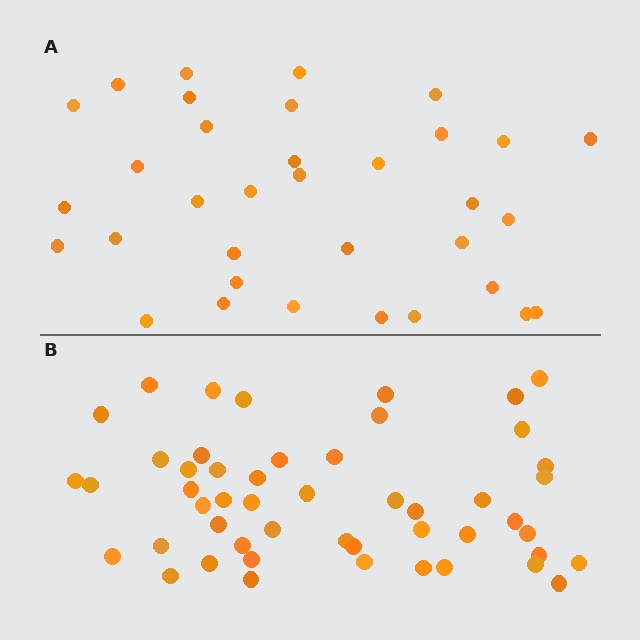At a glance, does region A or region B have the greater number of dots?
Region B (the bottom region) has more dots.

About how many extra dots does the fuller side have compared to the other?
Region B has approximately 15 more dots than region A.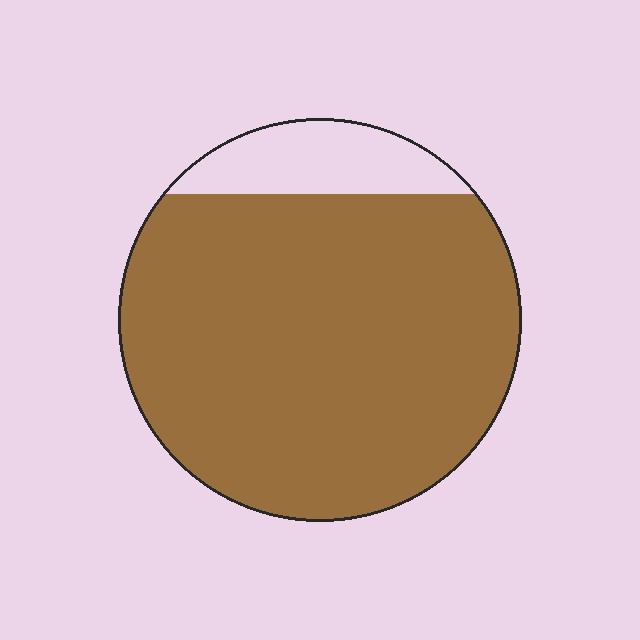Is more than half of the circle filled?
Yes.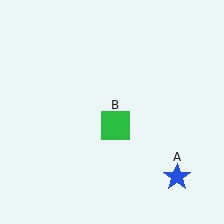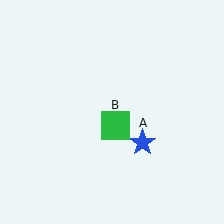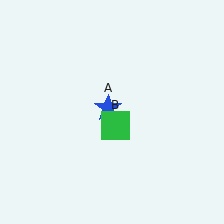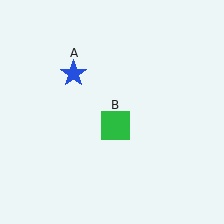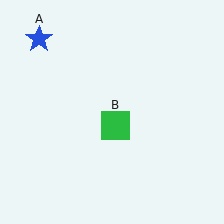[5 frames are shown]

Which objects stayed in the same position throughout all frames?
Green square (object B) remained stationary.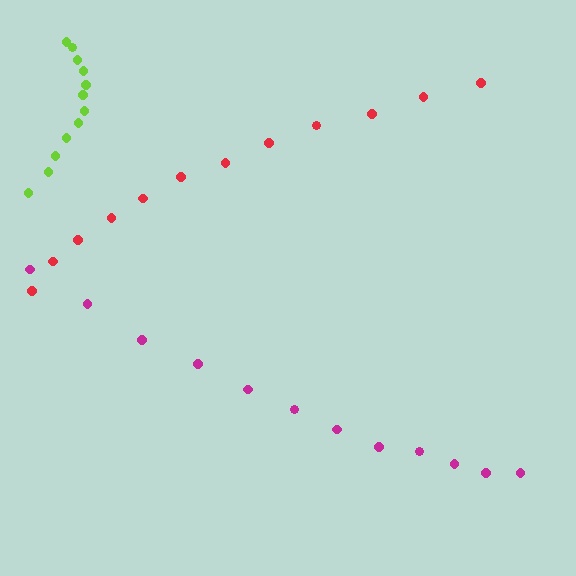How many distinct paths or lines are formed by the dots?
There are 3 distinct paths.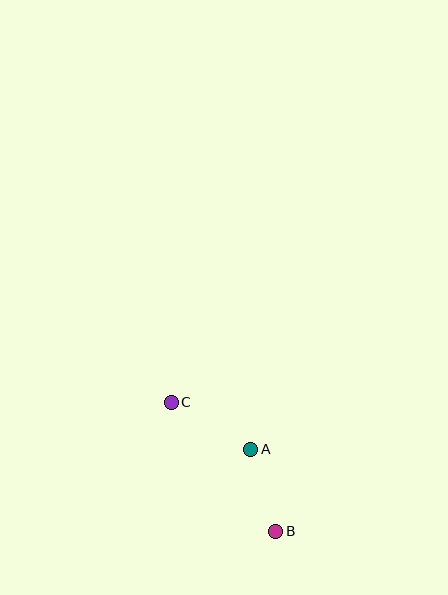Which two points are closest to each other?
Points A and B are closest to each other.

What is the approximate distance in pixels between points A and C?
The distance between A and C is approximately 92 pixels.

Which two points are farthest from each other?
Points B and C are farthest from each other.